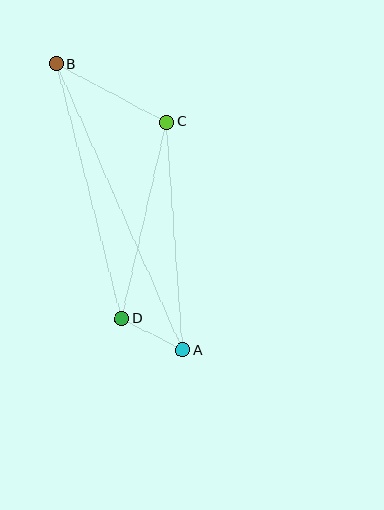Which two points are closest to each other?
Points A and D are closest to each other.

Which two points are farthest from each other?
Points A and B are farthest from each other.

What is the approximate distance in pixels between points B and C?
The distance between B and C is approximately 125 pixels.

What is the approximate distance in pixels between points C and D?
The distance between C and D is approximately 201 pixels.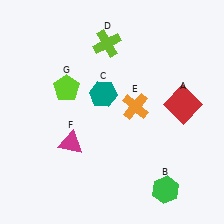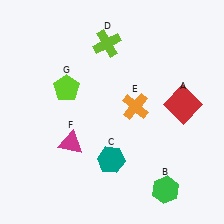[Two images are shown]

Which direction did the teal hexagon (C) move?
The teal hexagon (C) moved down.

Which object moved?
The teal hexagon (C) moved down.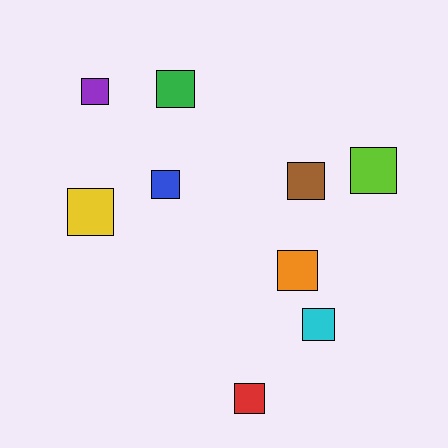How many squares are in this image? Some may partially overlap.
There are 9 squares.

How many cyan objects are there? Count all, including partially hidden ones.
There is 1 cyan object.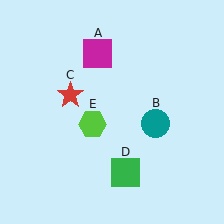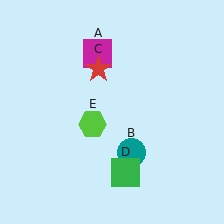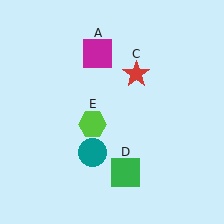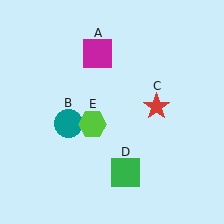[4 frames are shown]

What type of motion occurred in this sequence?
The teal circle (object B), red star (object C) rotated clockwise around the center of the scene.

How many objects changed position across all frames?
2 objects changed position: teal circle (object B), red star (object C).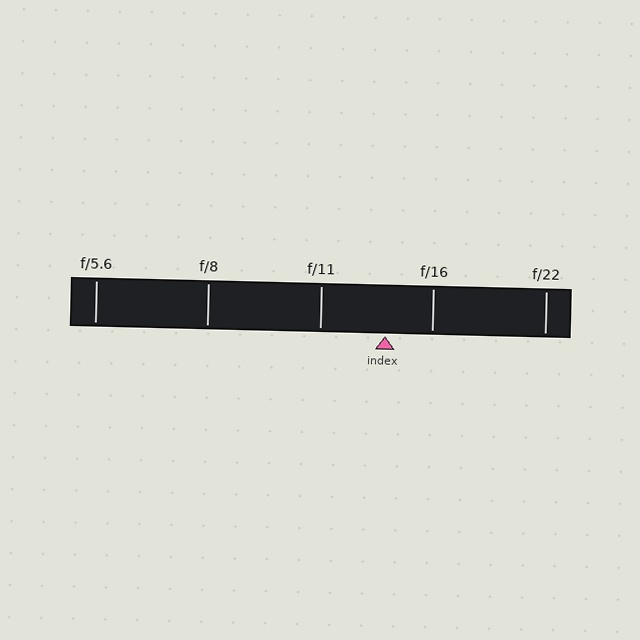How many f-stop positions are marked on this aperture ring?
There are 5 f-stop positions marked.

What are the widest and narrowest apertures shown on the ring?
The widest aperture shown is f/5.6 and the narrowest is f/22.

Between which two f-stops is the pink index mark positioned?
The index mark is between f/11 and f/16.